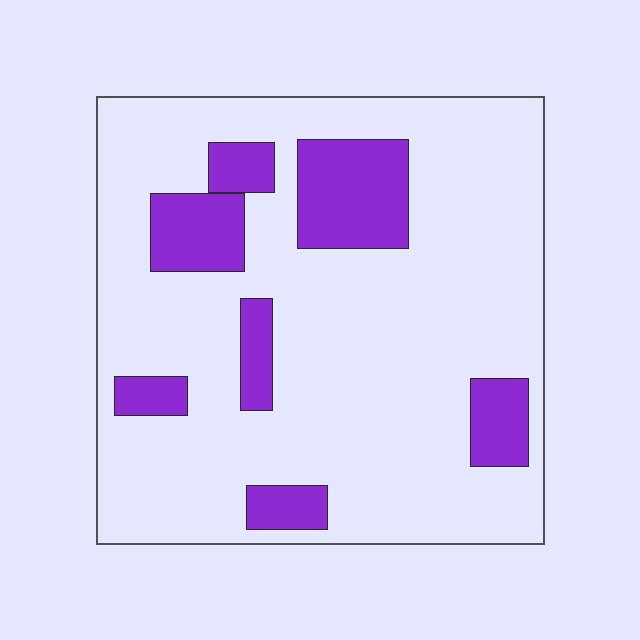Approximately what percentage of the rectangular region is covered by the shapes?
Approximately 20%.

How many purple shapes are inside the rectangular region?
7.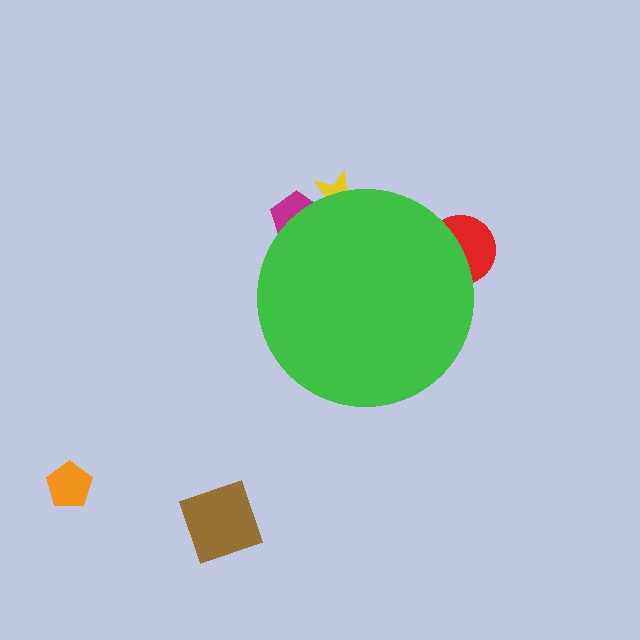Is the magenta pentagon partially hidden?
Yes, the magenta pentagon is partially hidden behind the green circle.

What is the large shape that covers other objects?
A green circle.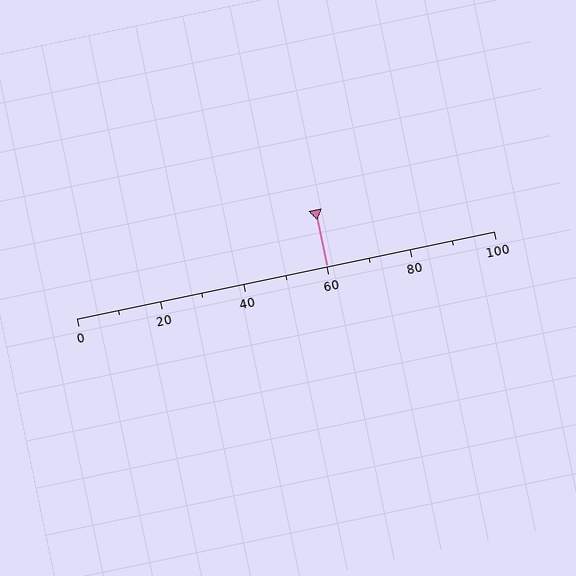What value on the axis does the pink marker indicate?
The marker indicates approximately 60.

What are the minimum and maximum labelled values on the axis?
The axis runs from 0 to 100.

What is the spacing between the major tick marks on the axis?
The major ticks are spaced 20 apart.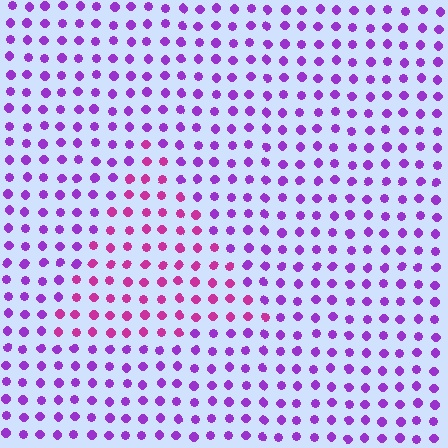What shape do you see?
I see a triangle.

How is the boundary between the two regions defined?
The boundary is defined purely by a slight shift in hue (about 37 degrees). Spacing, size, and orientation are identical on both sides.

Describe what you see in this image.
The image is filled with small purple elements in a uniform arrangement. A triangle-shaped region is visible where the elements are tinted to a slightly different hue, forming a subtle color boundary.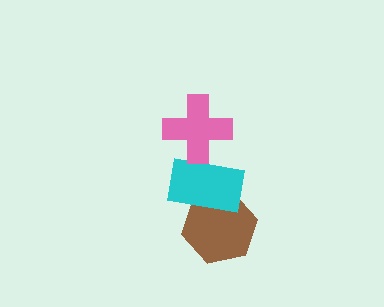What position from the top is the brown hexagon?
The brown hexagon is 3rd from the top.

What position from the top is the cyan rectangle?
The cyan rectangle is 2nd from the top.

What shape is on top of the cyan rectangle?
The pink cross is on top of the cyan rectangle.